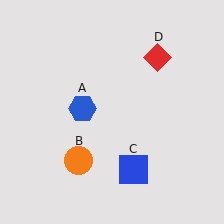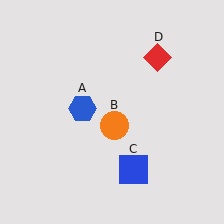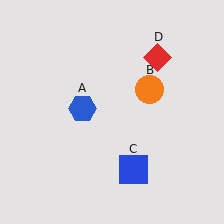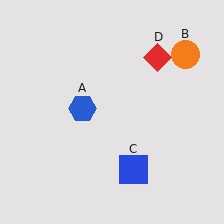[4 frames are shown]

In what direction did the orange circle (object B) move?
The orange circle (object B) moved up and to the right.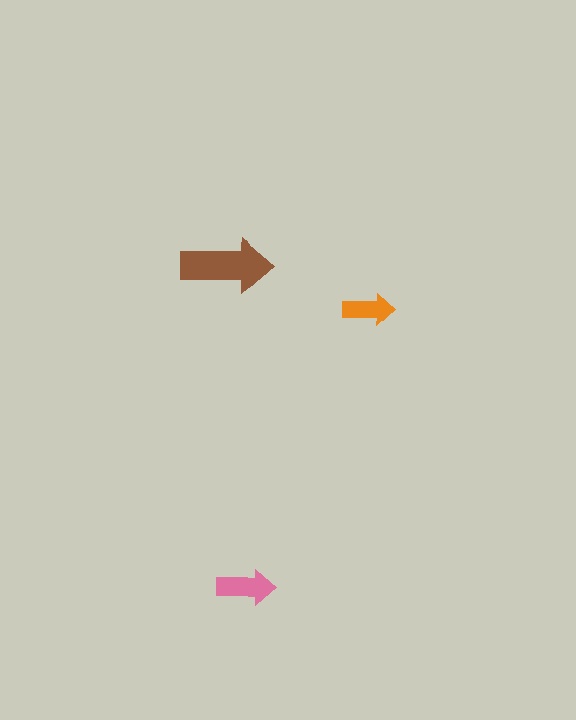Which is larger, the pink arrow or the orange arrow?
The pink one.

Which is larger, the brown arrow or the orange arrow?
The brown one.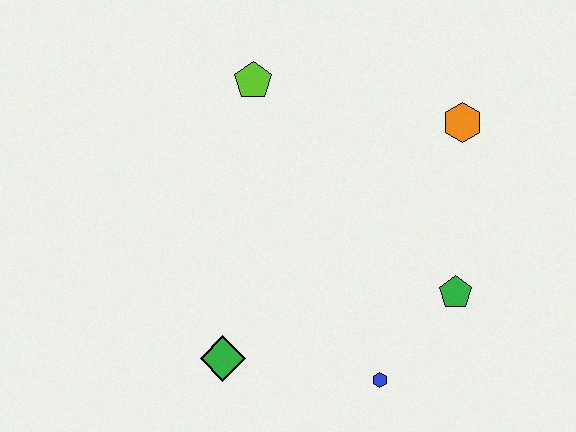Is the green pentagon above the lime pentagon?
No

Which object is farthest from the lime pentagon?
The blue hexagon is farthest from the lime pentagon.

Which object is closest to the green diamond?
The blue hexagon is closest to the green diamond.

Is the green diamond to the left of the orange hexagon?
Yes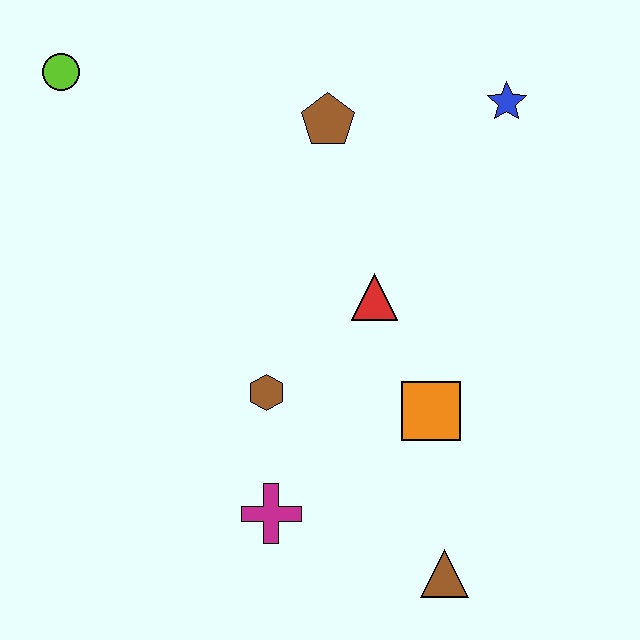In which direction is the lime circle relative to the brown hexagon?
The lime circle is above the brown hexagon.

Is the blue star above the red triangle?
Yes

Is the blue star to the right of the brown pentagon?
Yes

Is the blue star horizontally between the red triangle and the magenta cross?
No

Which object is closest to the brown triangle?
The orange square is closest to the brown triangle.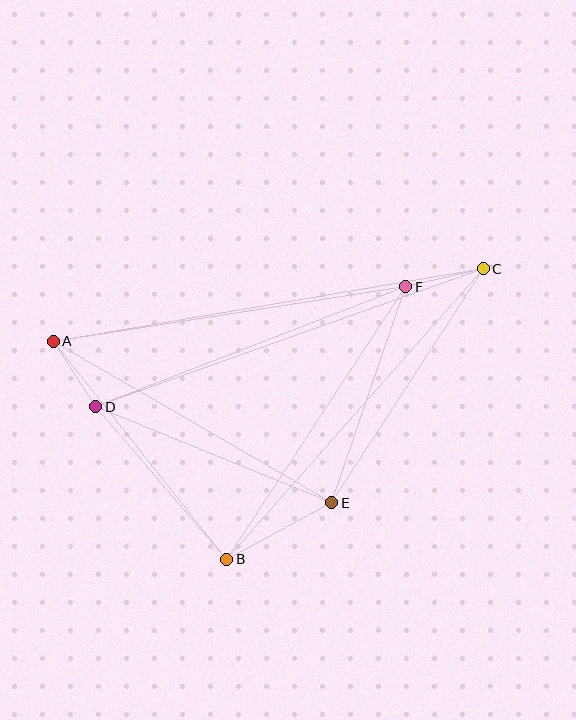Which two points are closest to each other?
Points A and D are closest to each other.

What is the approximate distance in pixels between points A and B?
The distance between A and B is approximately 279 pixels.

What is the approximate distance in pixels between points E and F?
The distance between E and F is approximately 228 pixels.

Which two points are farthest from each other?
Points A and C are farthest from each other.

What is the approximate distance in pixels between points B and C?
The distance between B and C is approximately 388 pixels.